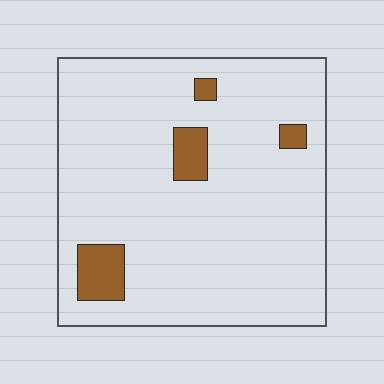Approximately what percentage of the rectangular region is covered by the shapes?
Approximately 10%.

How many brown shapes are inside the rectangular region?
4.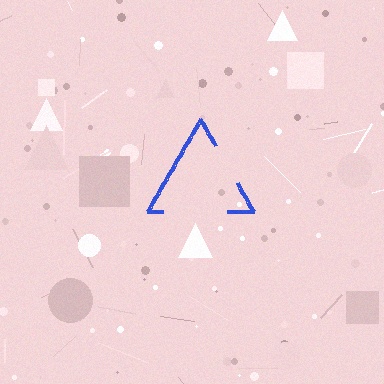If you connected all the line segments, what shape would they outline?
They would outline a triangle.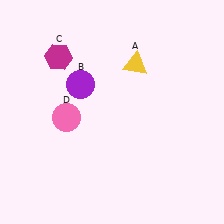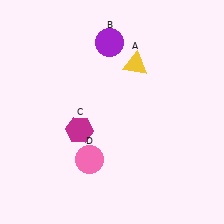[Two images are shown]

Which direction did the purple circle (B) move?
The purple circle (B) moved up.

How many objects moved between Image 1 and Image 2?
3 objects moved between the two images.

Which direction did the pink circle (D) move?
The pink circle (D) moved down.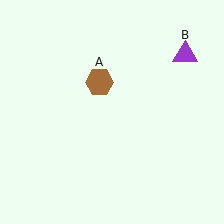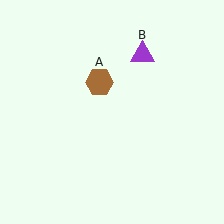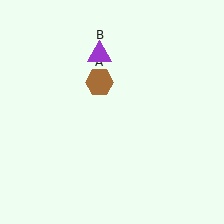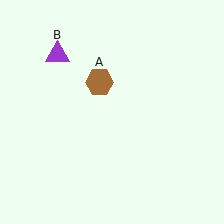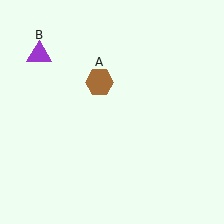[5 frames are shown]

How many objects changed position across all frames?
1 object changed position: purple triangle (object B).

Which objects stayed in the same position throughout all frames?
Brown hexagon (object A) remained stationary.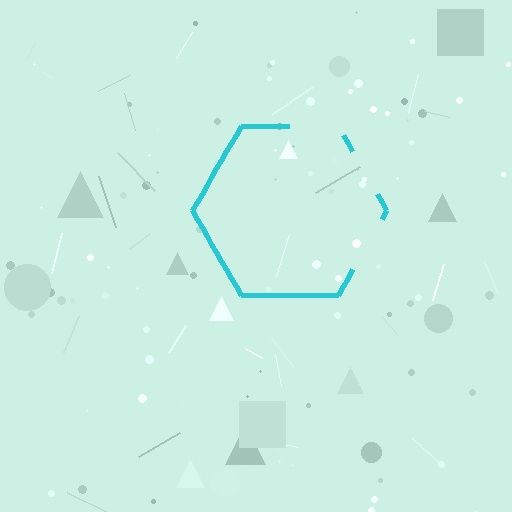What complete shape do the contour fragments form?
The contour fragments form a hexagon.